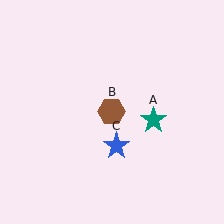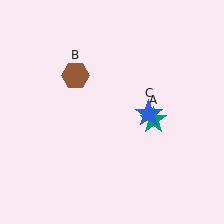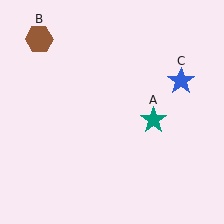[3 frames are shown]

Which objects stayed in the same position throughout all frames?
Teal star (object A) remained stationary.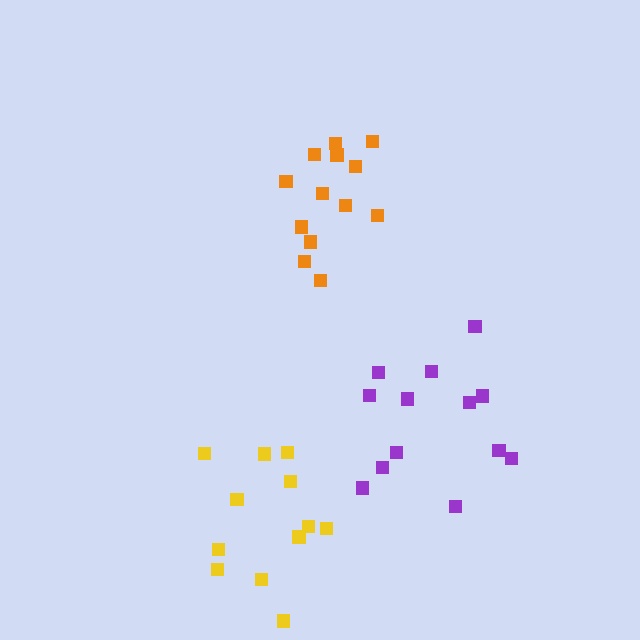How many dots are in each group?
Group 1: 13 dots, Group 2: 13 dots, Group 3: 12 dots (38 total).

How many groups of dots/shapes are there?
There are 3 groups.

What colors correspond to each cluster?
The clusters are colored: purple, orange, yellow.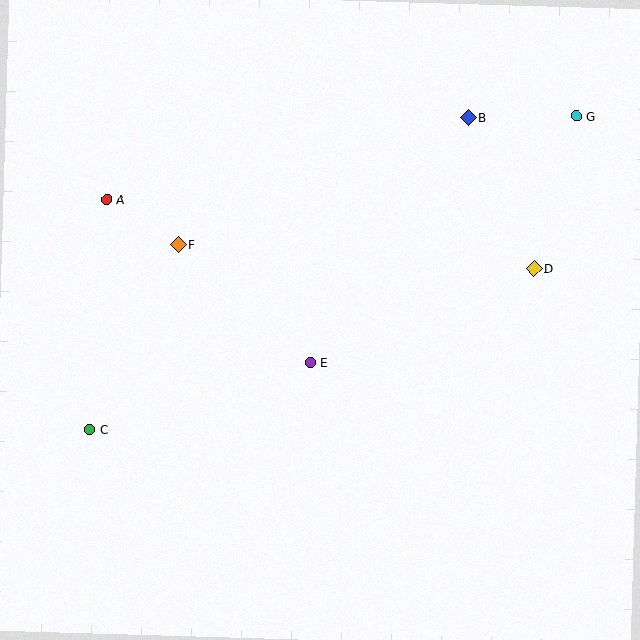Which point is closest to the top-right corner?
Point G is closest to the top-right corner.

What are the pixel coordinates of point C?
Point C is at (89, 430).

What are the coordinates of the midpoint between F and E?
The midpoint between F and E is at (244, 303).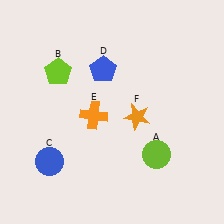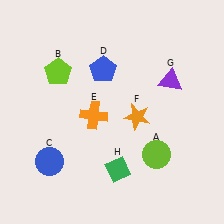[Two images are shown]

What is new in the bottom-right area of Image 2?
A green diamond (H) was added in the bottom-right area of Image 2.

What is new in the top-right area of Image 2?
A purple triangle (G) was added in the top-right area of Image 2.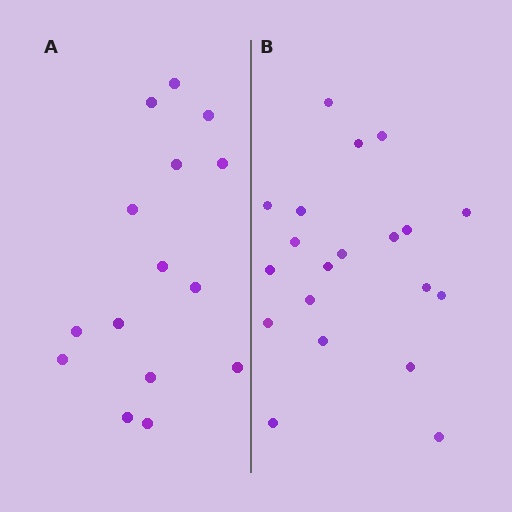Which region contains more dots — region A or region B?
Region B (the right region) has more dots.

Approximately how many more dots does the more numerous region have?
Region B has about 5 more dots than region A.